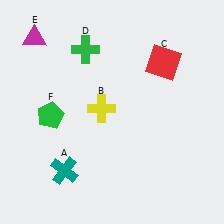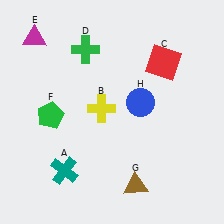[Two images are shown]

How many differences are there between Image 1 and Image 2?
There are 2 differences between the two images.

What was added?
A brown triangle (G), a blue circle (H) were added in Image 2.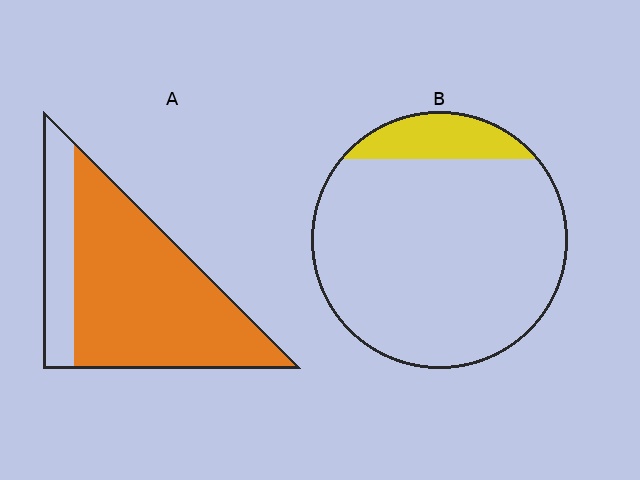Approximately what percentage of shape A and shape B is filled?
A is approximately 75% and B is approximately 15%.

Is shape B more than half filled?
No.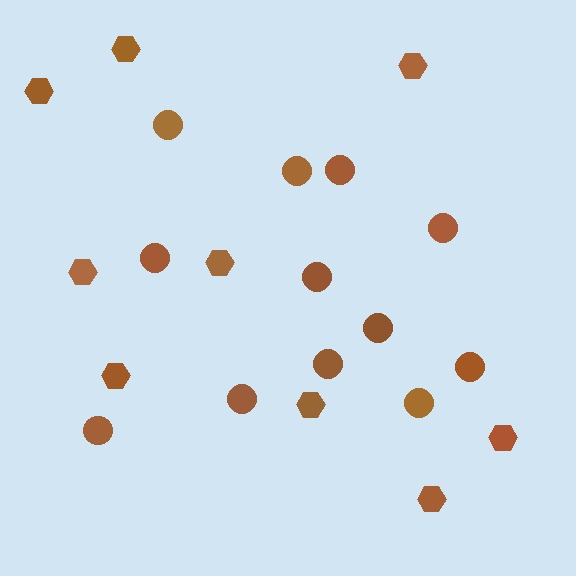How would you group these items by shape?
There are 2 groups: one group of hexagons (9) and one group of circles (12).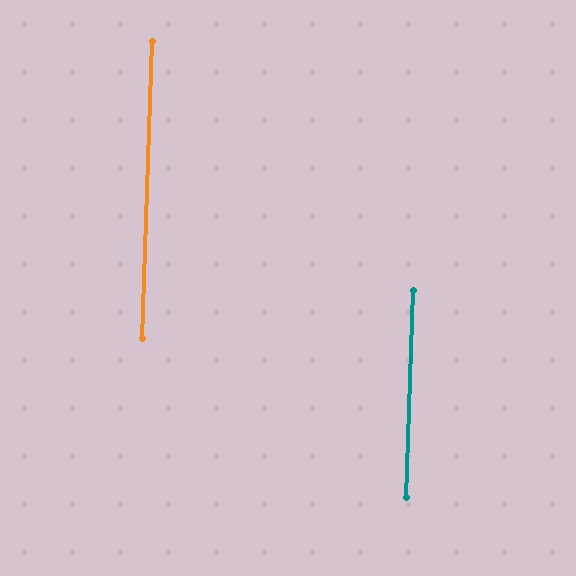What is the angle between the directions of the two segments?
Approximately 0 degrees.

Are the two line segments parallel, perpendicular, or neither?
Parallel — their directions differ by only 0.1°.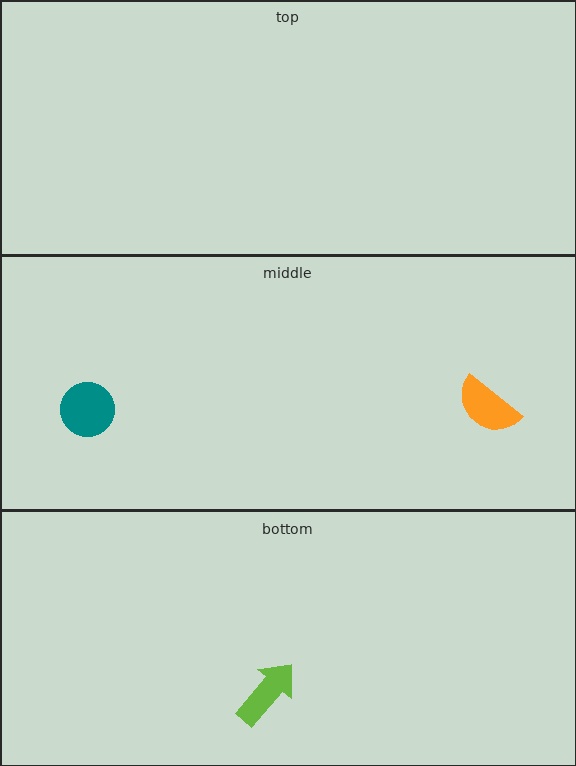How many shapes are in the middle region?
2.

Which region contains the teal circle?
The middle region.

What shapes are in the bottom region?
The lime arrow.